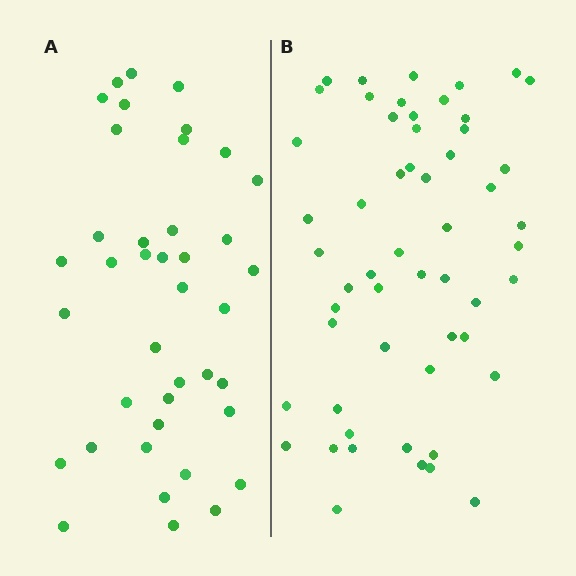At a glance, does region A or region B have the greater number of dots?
Region B (the right region) has more dots.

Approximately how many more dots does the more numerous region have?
Region B has approximately 15 more dots than region A.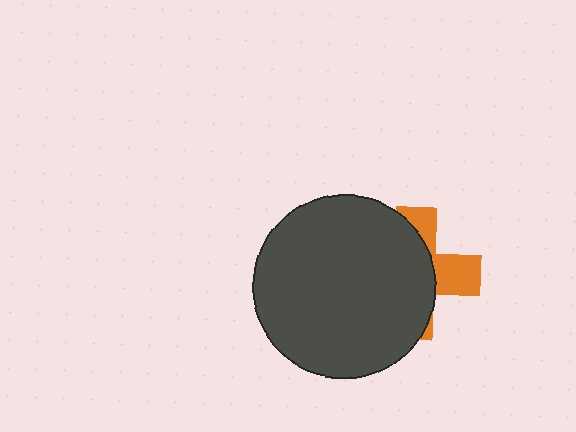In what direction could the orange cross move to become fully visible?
The orange cross could move right. That would shift it out from behind the dark gray circle entirely.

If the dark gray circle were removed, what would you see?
You would see the complete orange cross.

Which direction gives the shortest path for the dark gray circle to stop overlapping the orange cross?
Moving left gives the shortest separation.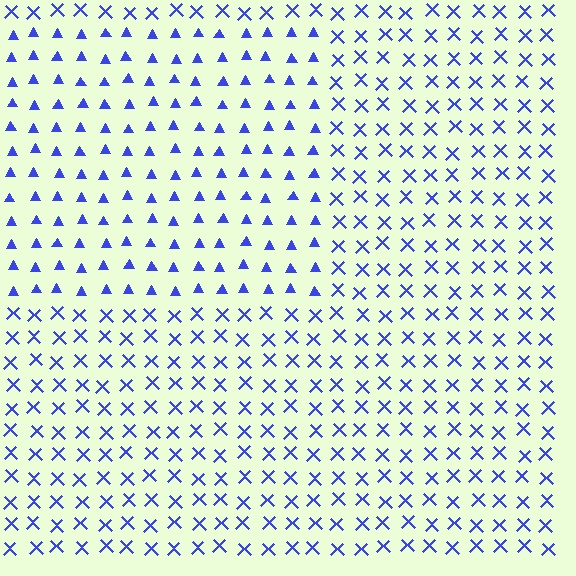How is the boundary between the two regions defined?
The boundary is defined by a change in element shape: triangles inside vs. X marks outside. All elements share the same color and spacing.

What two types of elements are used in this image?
The image uses triangles inside the rectangle region and X marks outside it.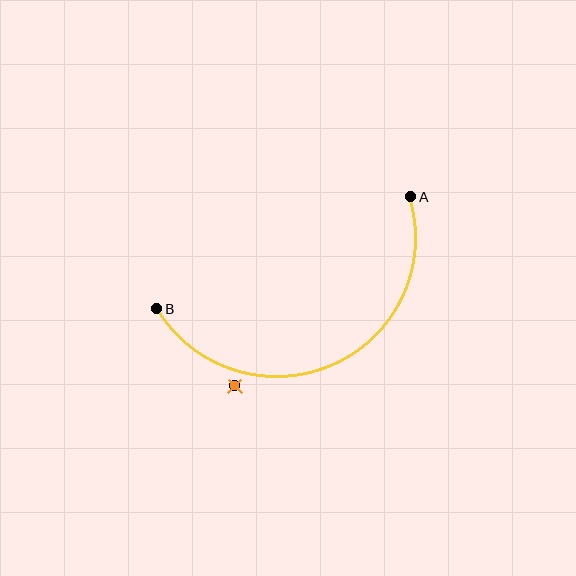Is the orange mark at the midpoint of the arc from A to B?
No — the orange mark does not lie on the arc at all. It sits slightly outside the curve.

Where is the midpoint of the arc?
The arc midpoint is the point on the curve farthest from the straight line joining A and B. It sits below that line.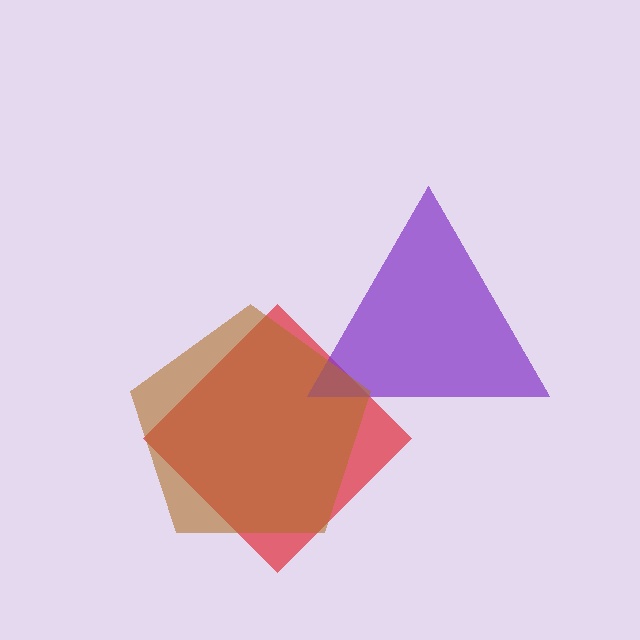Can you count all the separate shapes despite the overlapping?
Yes, there are 3 separate shapes.